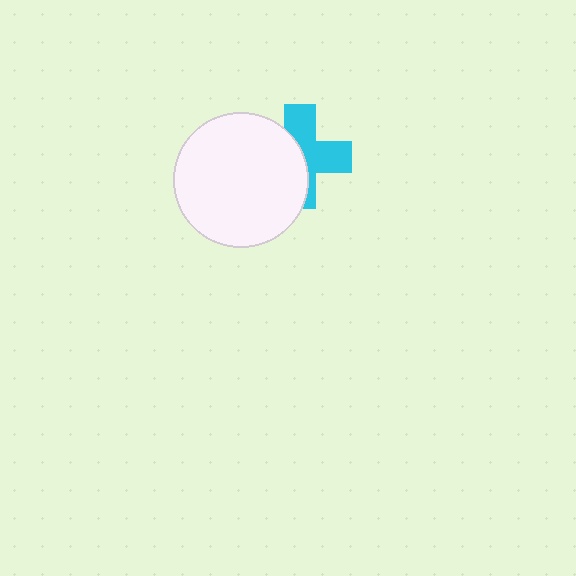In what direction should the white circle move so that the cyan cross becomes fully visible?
The white circle should move left. That is the shortest direction to clear the overlap and leave the cyan cross fully visible.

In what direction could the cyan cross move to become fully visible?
The cyan cross could move right. That would shift it out from behind the white circle entirely.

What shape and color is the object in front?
The object in front is a white circle.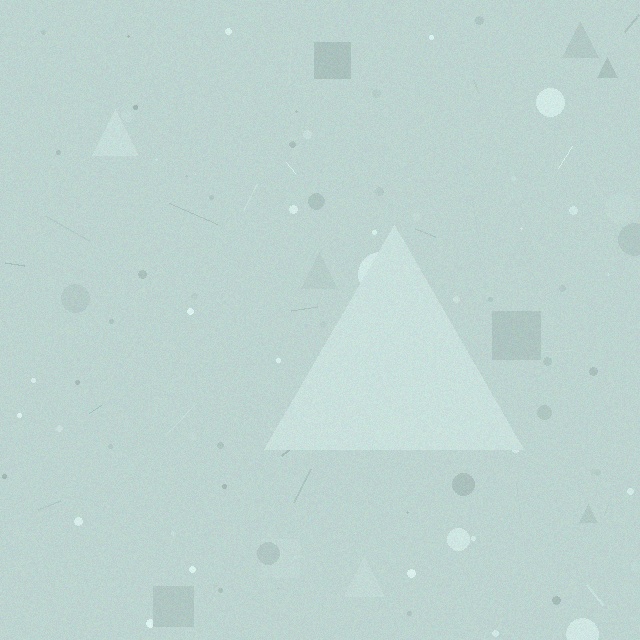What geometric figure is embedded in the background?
A triangle is embedded in the background.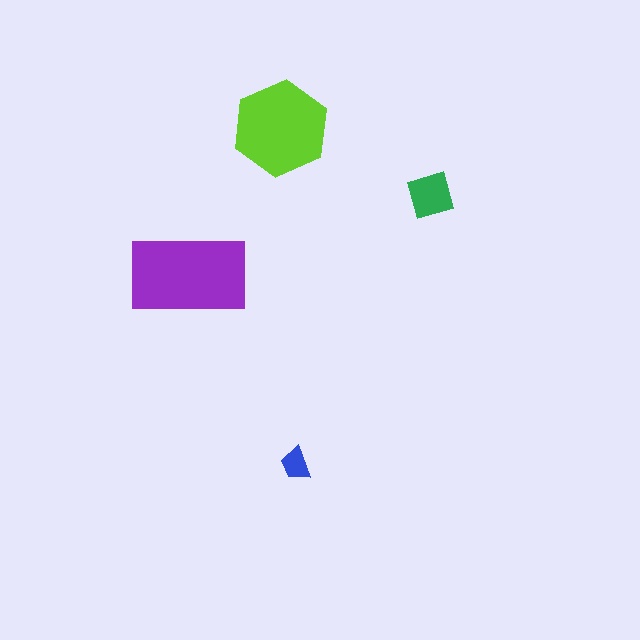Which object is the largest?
The purple rectangle.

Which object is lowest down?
The blue trapezoid is bottommost.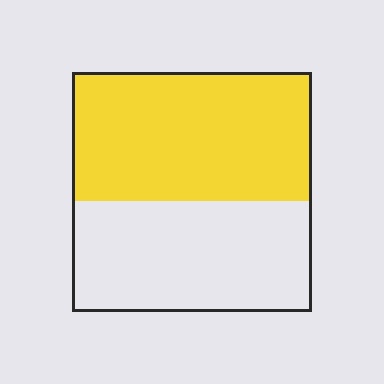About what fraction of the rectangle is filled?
About one half (1/2).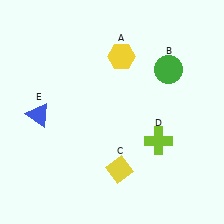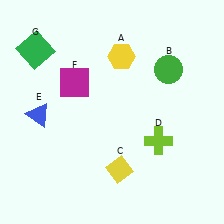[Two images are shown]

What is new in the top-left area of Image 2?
A magenta square (F) was added in the top-left area of Image 2.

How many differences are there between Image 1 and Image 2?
There are 2 differences between the two images.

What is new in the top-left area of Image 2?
A green square (G) was added in the top-left area of Image 2.